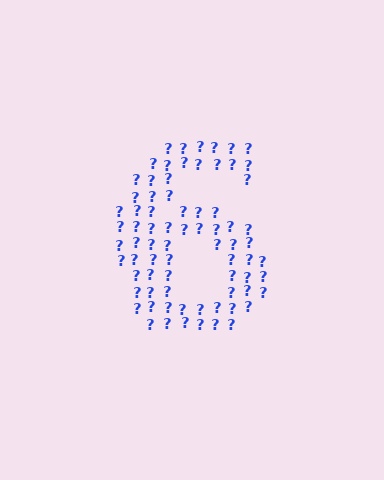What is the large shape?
The large shape is the digit 6.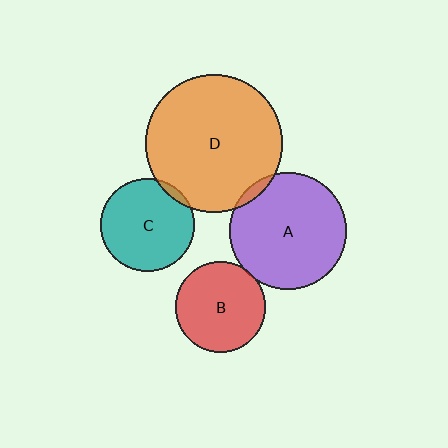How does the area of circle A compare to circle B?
Approximately 1.7 times.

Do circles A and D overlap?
Yes.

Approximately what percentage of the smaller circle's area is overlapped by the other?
Approximately 5%.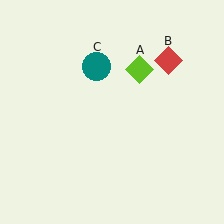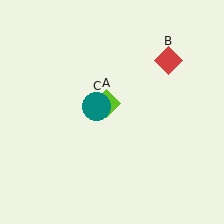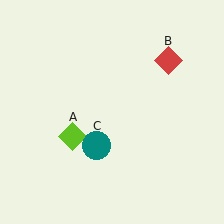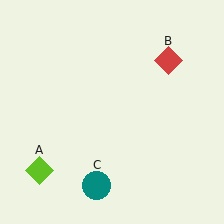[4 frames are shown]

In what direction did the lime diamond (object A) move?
The lime diamond (object A) moved down and to the left.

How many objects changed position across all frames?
2 objects changed position: lime diamond (object A), teal circle (object C).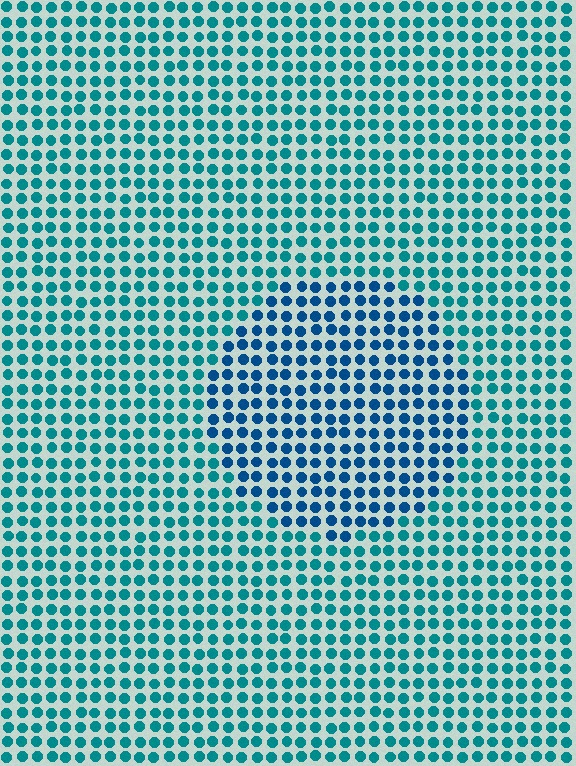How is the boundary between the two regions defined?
The boundary is defined purely by a slight shift in hue (about 27 degrees). Spacing, size, and orientation are identical on both sides.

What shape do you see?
I see a circle.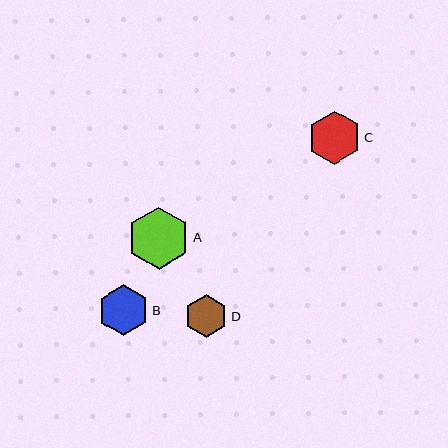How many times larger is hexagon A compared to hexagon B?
Hexagon A is approximately 1.2 times the size of hexagon B.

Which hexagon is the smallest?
Hexagon D is the smallest with a size of approximately 43 pixels.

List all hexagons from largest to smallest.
From largest to smallest: A, C, B, D.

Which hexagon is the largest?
Hexagon A is the largest with a size of approximately 62 pixels.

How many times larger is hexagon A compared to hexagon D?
Hexagon A is approximately 1.5 times the size of hexagon D.